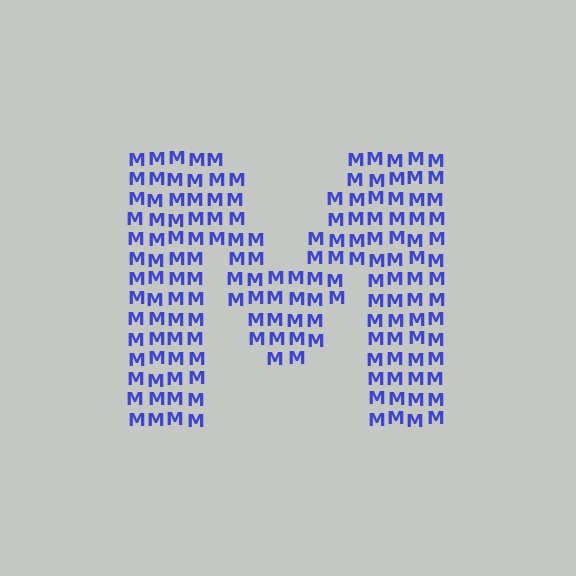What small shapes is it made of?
It is made of small letter M's.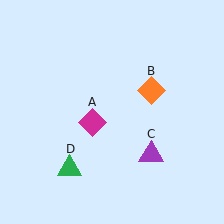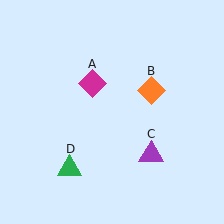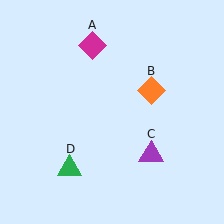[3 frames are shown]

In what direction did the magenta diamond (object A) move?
The magenta diamond (object A) moved up.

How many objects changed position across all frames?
1 object changed position: magenta diamond (object A).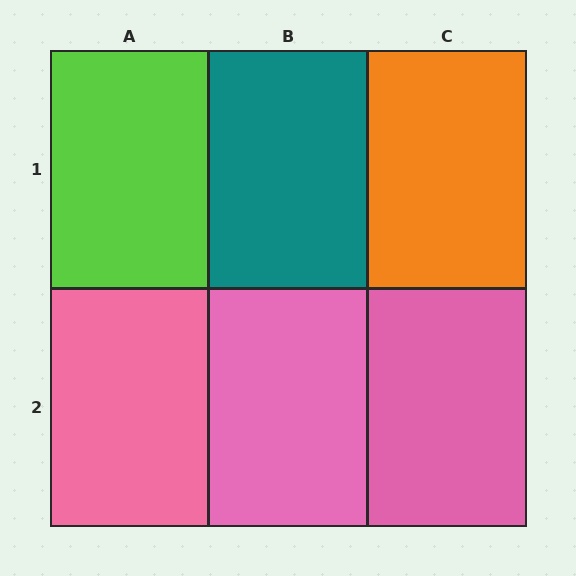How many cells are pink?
3 cells are pink.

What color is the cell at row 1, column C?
Orange.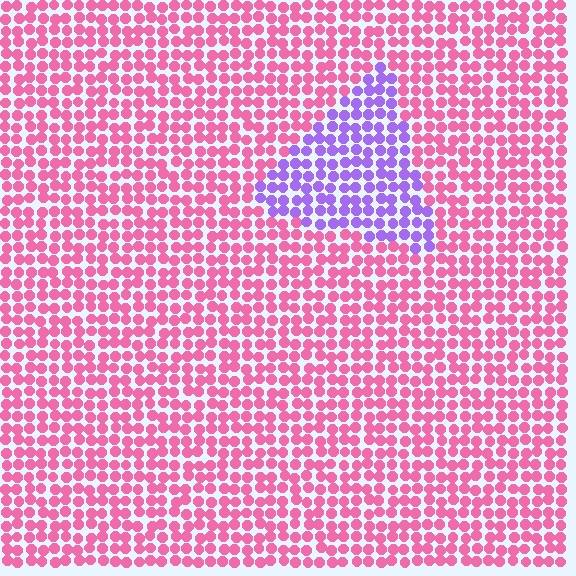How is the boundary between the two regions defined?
The boundary is defined purely by a slight shift in hue (about 65 degrees). Spacing, size, and orientation are identical on both sides.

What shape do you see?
I see a triangle.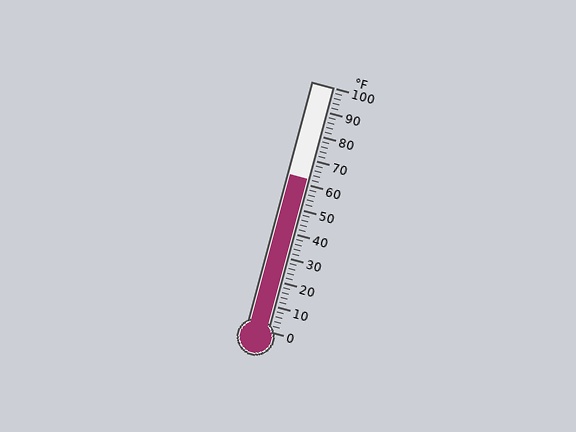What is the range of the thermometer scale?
The thermometer scale ranges from 0°F to 100°F.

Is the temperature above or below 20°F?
The temperature is above 20°F.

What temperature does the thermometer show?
The thermometer shows approximately 62°F.